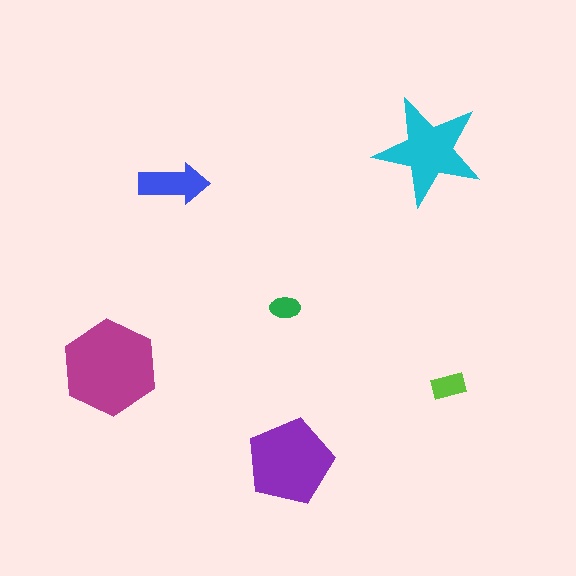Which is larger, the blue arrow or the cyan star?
The cyan star.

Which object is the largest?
The magenta hexagon.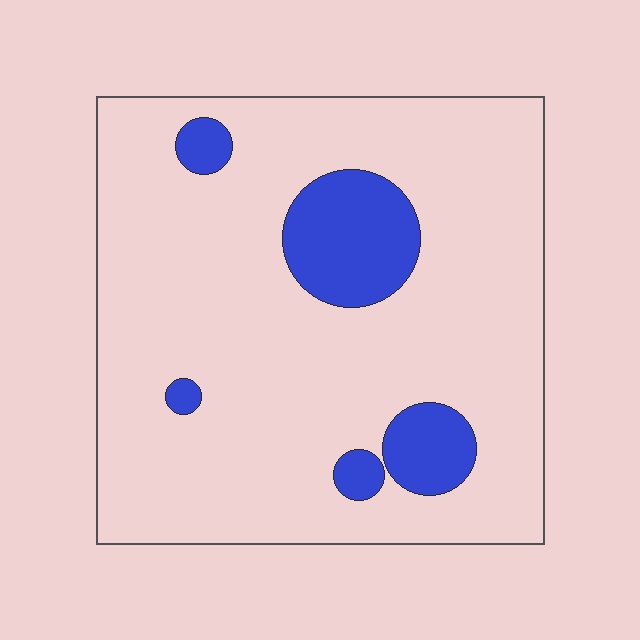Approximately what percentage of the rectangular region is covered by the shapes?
Approximately 15%.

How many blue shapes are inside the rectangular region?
5.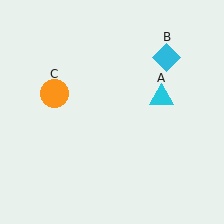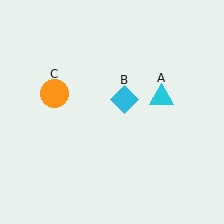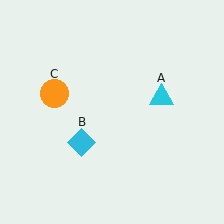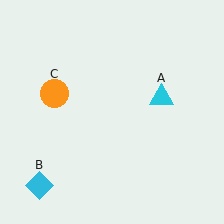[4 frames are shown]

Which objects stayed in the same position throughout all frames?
Cyan triangle (object A) and orange circle (object C) remained stationary.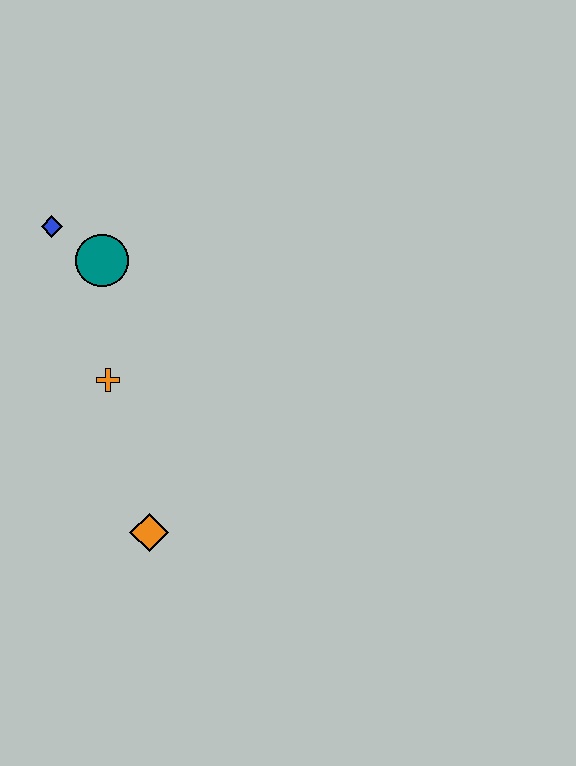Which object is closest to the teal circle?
The blue diamond is closest to the teal circle.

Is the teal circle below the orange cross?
No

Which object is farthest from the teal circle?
The orange diamond is farthest from the teal circle.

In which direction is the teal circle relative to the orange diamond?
The teal circle is above the orange diamond.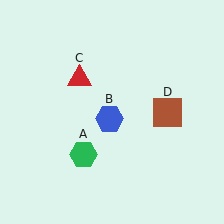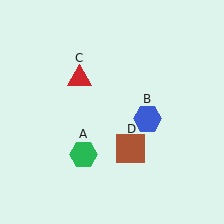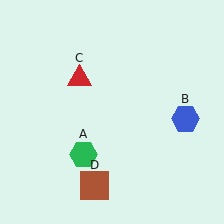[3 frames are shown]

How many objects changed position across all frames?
2 objects changed position: blue hexagon (object B), brown square (object D).